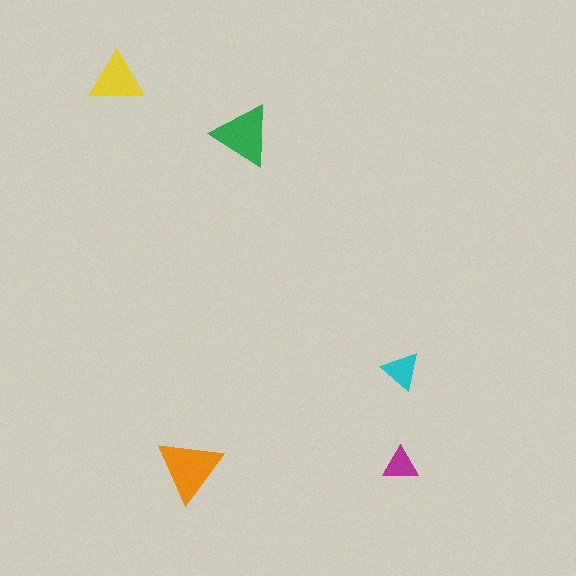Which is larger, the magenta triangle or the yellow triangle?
The yellow one.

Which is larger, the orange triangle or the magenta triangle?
The orange one.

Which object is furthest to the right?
The cyan triangle is rightmost.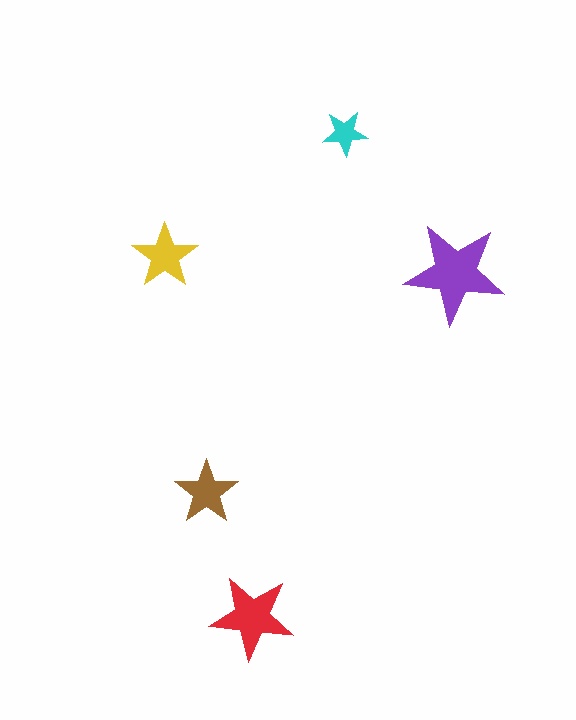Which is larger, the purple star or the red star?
The purple one.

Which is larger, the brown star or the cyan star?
The brown one.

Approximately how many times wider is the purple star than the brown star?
About 1.5 times wider.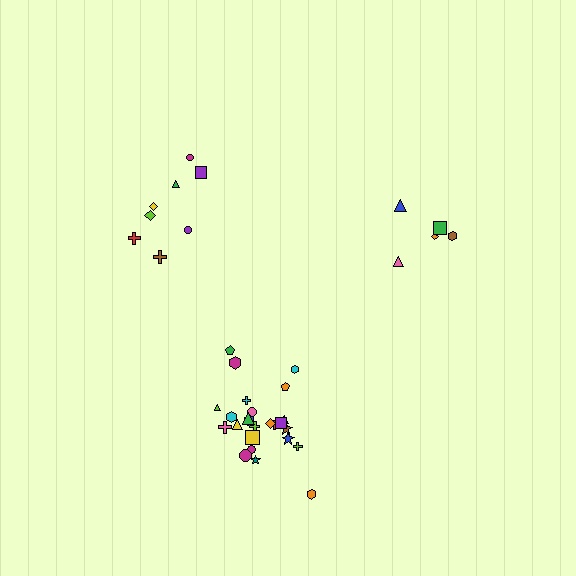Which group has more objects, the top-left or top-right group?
The top-left group.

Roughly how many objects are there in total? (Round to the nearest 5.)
Roughly 40 objects in total.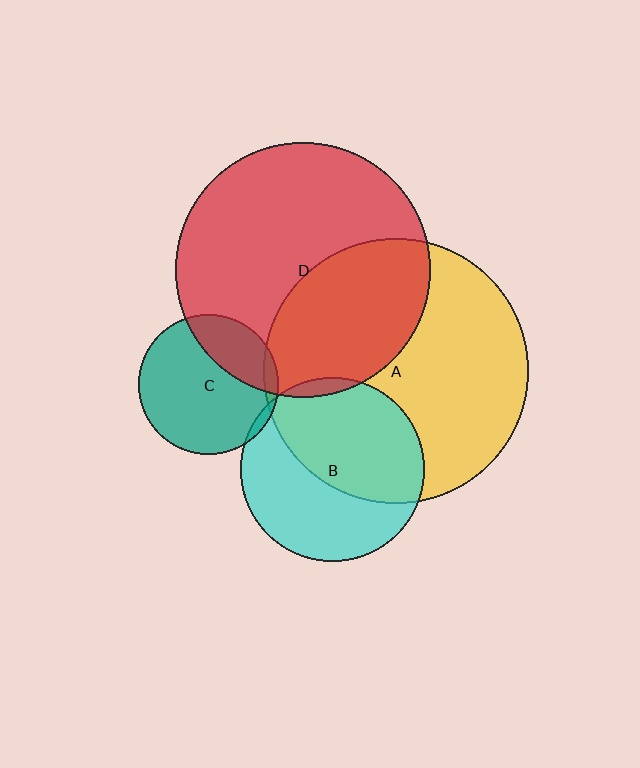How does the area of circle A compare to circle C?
Approximately 3.6 times.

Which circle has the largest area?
Circle A (yellow).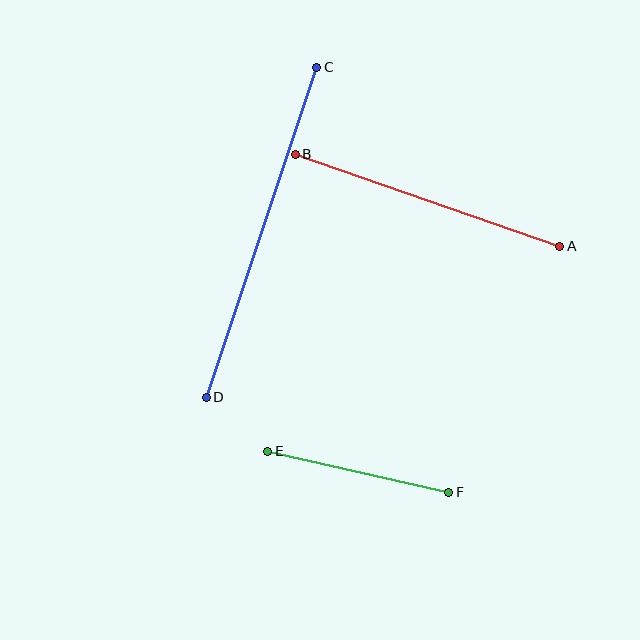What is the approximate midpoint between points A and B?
The midpoint is at approximately (428, 200) pixels.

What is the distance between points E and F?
The distance is approximately 185 pixels.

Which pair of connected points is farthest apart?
Points C and D are farthest apart.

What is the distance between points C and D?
The distance is approximately 348 pixels.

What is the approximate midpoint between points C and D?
The midpoint is at approximately (261, 232) pixels.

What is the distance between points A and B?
The distance is approximately 280 pixels.